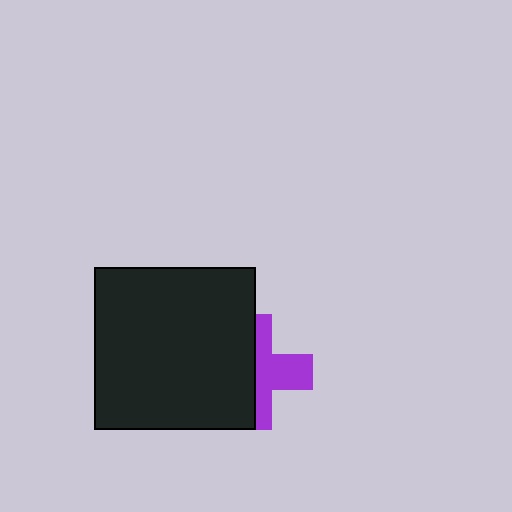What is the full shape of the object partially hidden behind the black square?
The partially hidden object is a purple cross.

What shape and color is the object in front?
The object in front is a black square.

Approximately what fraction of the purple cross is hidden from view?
Roughly 52% of the purple cross is hidden behind the black square.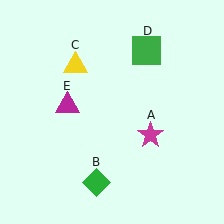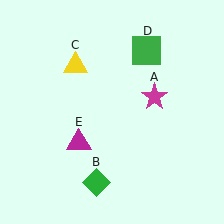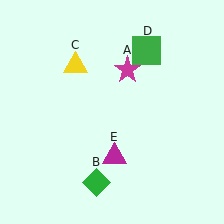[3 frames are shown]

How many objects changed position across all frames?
2 objects changed position: magenta star (object A), magenta triangle (object E).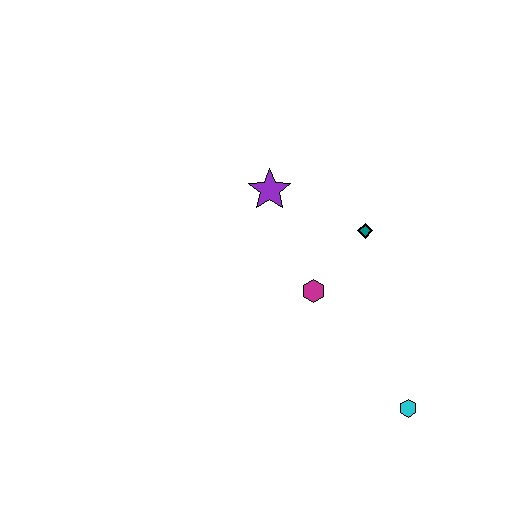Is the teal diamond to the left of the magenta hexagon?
No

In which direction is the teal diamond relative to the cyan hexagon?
The teal diamond is above the cyan hexagon.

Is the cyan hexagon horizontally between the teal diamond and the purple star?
No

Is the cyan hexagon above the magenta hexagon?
No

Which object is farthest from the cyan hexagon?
The purple star is farthest from the cyan hexagon.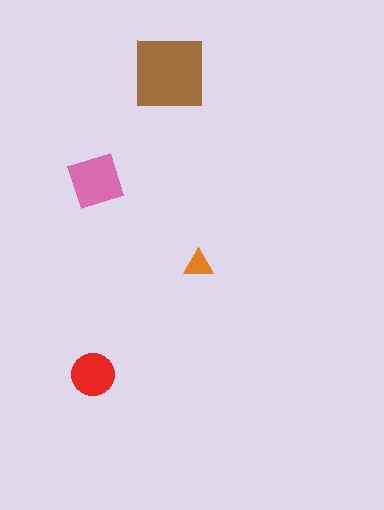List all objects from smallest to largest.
The orange triangle, the red circle, the pink square, the brown square.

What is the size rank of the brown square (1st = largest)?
1st.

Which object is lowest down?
The red circle is bottommost.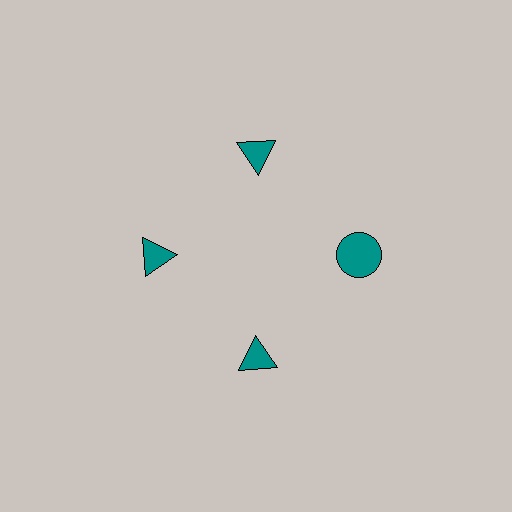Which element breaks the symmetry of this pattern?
The teal circle at roughly the 3 o'clock position breaks the symmetry. All other shapes are teal triangles.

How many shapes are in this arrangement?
There are 4 shapes arranged in a ring pattern.